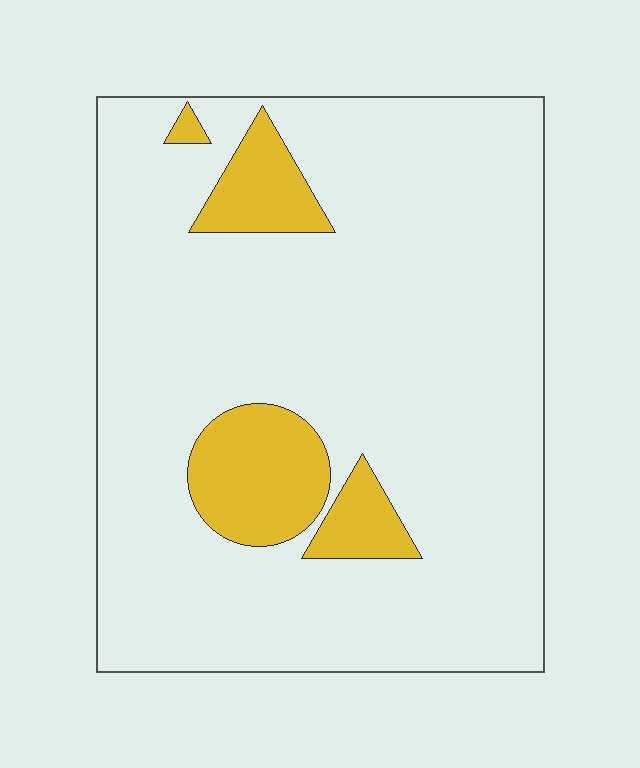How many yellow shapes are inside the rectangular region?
4.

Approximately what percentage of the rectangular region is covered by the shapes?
Approximately 15%.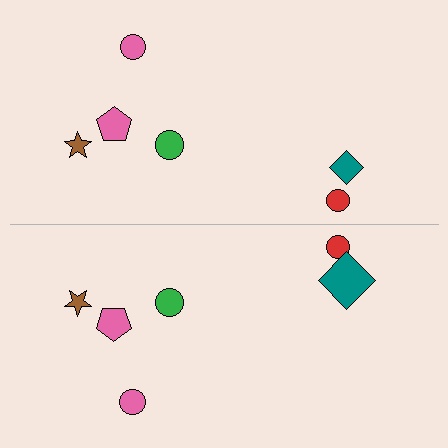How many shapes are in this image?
There are 12 shapes in this image.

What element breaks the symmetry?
The teal diamond on the bottom side has a different size than its mirror counterpart.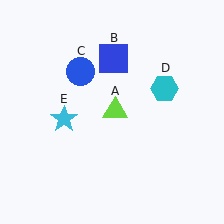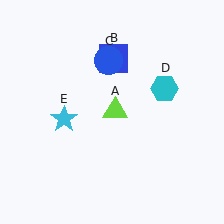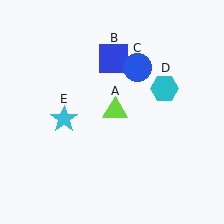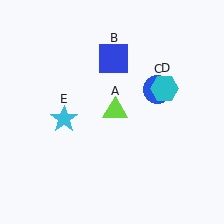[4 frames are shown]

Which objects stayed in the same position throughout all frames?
Lime triangle (object A) and blue square (object B) and cyan hexagon (object D) and cyan star (object E) remained stationary.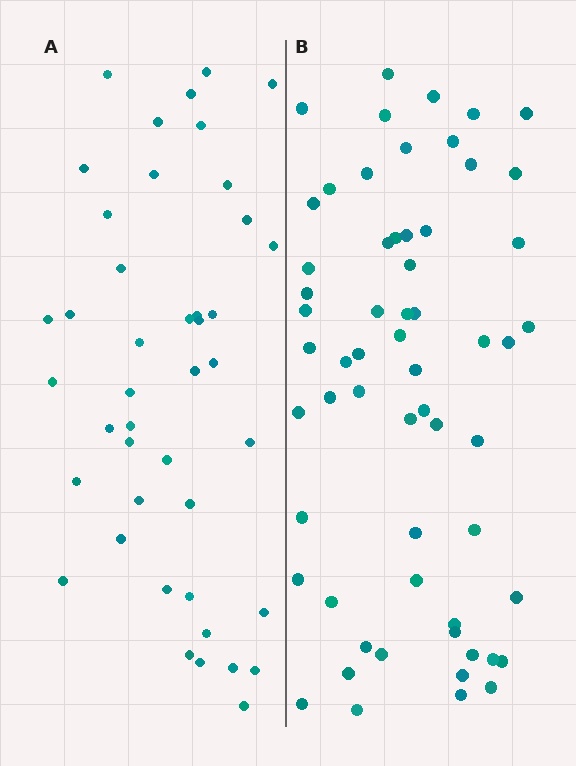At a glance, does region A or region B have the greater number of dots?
Region B (the right region) has more dots.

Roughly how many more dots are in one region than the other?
Region B has approximately 15 more dots than region A.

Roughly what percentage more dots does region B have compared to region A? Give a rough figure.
About 40% more.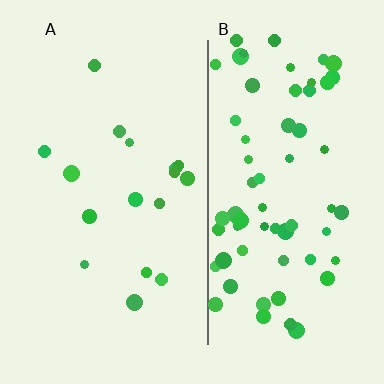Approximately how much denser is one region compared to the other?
Approximately 3.9× — region B over region A.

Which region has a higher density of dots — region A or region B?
B (the right).